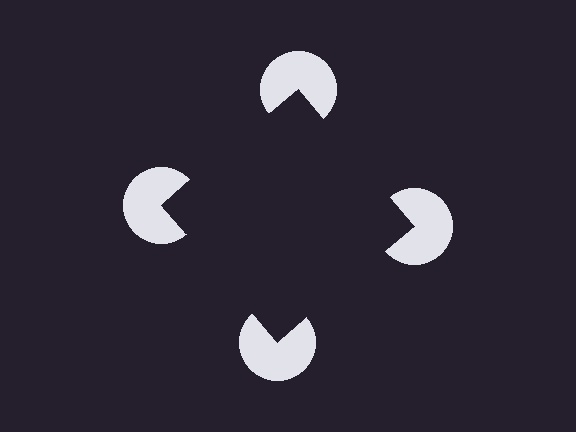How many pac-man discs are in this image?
There are 4 — one at each vertex of the illusory square.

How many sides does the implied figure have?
4 sides.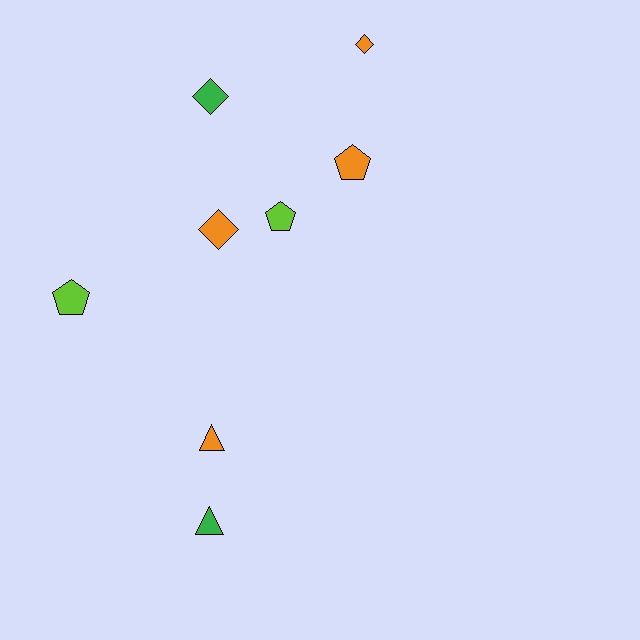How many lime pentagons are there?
There are 2 lime pentagons.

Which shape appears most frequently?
Diamond, with 3 objects.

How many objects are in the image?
There are 8 objects.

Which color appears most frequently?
Orange, with 4 objects.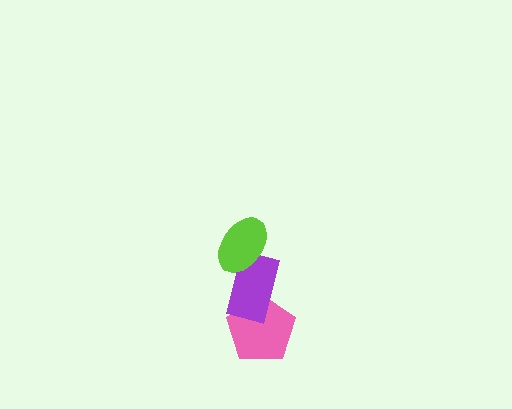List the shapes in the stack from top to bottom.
From top to bottom: the lime ellipse, the purple rectangle, the pink pentagon.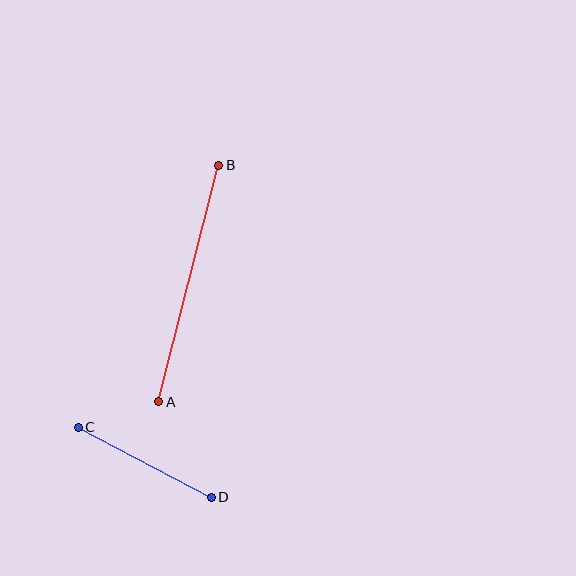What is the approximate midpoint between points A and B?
The midpoint is at approximately (189, 283) pixels.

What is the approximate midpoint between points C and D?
The midpoint is at approximately (145, 462) pixels.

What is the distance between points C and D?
The distance is approximately 150 pixels.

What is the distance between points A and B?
The distance is approximately 244 pixels.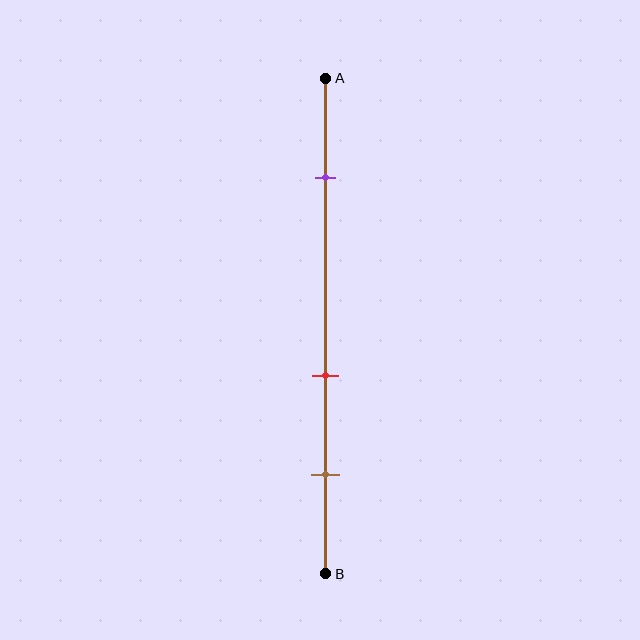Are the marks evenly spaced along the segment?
No, the marks are not evenly spaced.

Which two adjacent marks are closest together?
The red and brown marks are the closest adjacent pair.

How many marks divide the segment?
There are 3 marks dividing the segment.